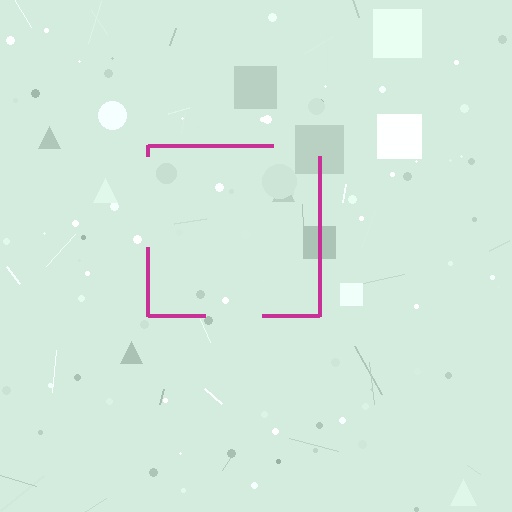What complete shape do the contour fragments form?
The contour fragments form a square.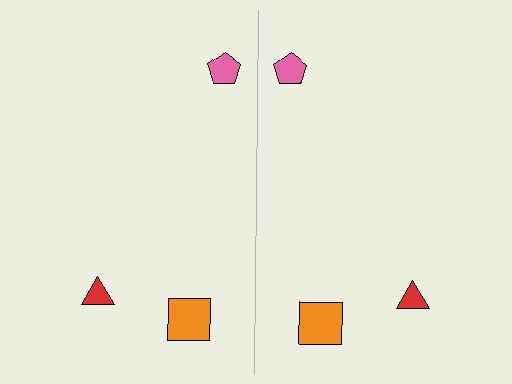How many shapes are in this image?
There are 6 shapes in this image.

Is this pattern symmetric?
Yes, this pattern has bilateral (reflection) symmetry.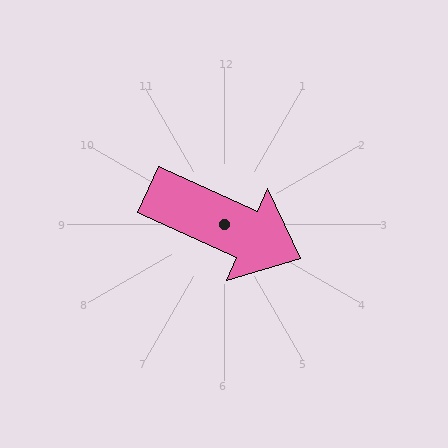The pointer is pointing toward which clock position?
Roughly 4 o'clock.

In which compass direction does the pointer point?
Southeast.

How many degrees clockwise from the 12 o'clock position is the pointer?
Approximately 114 degrees.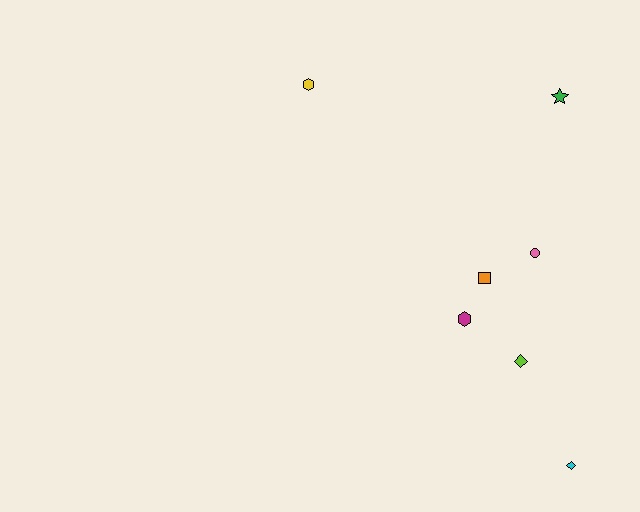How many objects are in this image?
There are 7 objects.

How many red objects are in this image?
There are no red objects.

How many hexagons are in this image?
There are 2 hexagons.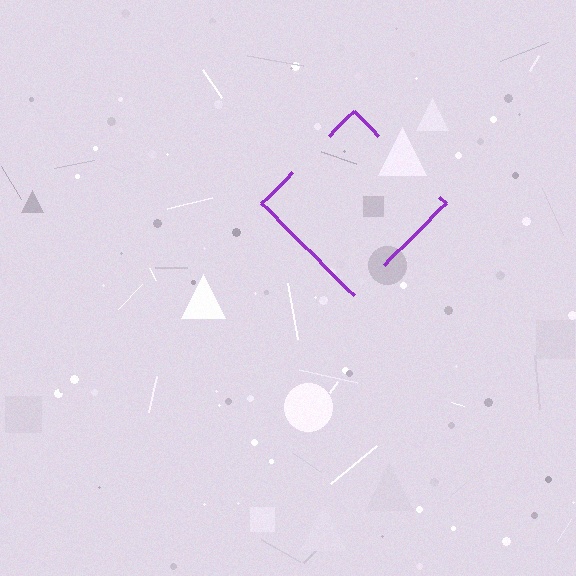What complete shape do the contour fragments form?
The contour fragments form a diamond.